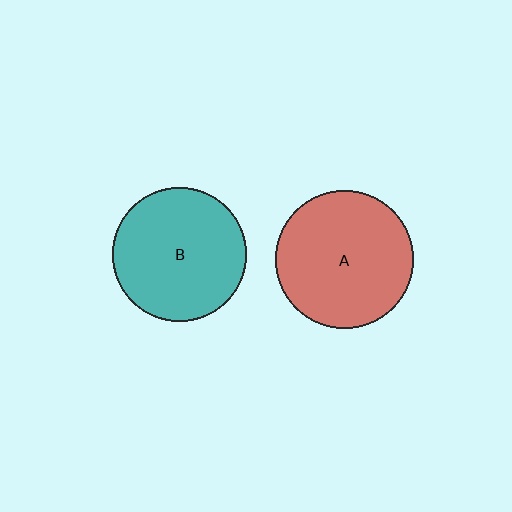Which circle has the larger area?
Circle A (red).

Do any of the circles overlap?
No, none of the circles overlap.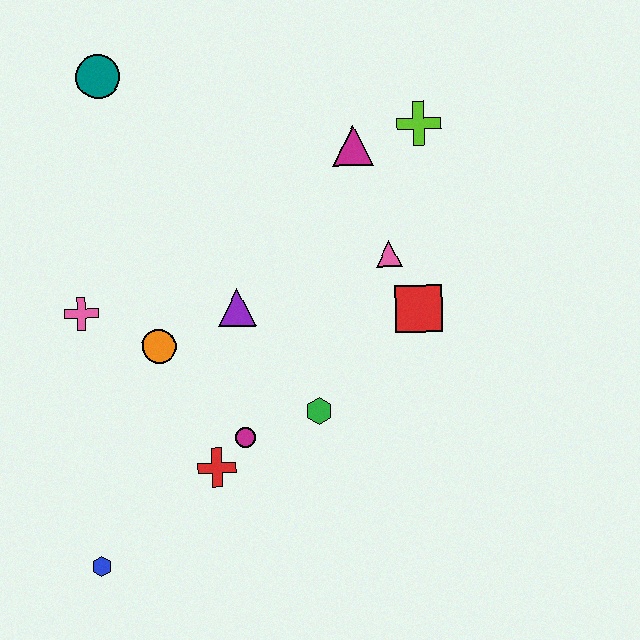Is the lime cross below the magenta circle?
No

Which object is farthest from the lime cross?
The blue hexagon is farthest from the lime cross.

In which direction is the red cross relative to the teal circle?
The red cross is below the teal circle.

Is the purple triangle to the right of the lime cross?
No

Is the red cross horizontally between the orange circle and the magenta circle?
Yes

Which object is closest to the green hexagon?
The magenta circle is closest to the green hexagon.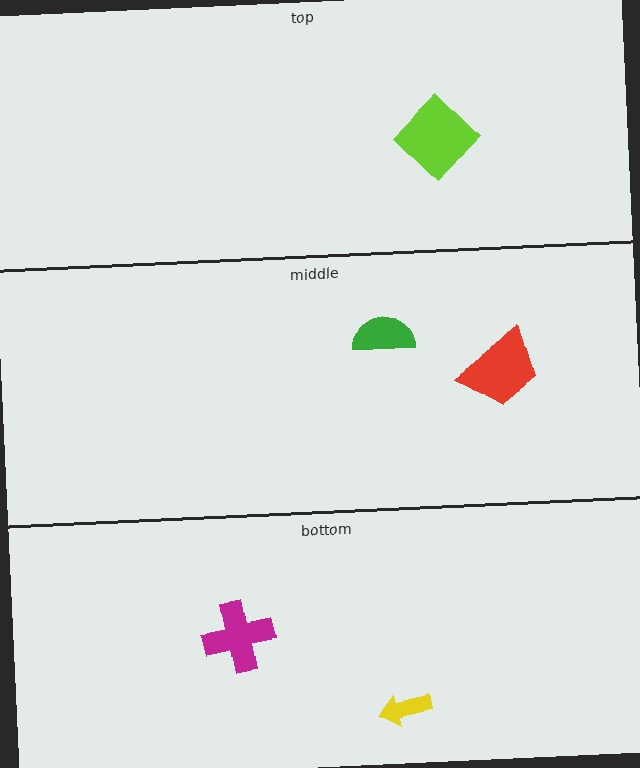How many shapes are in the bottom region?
2.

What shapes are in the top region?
The lime diamond.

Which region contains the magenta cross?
The bottom region.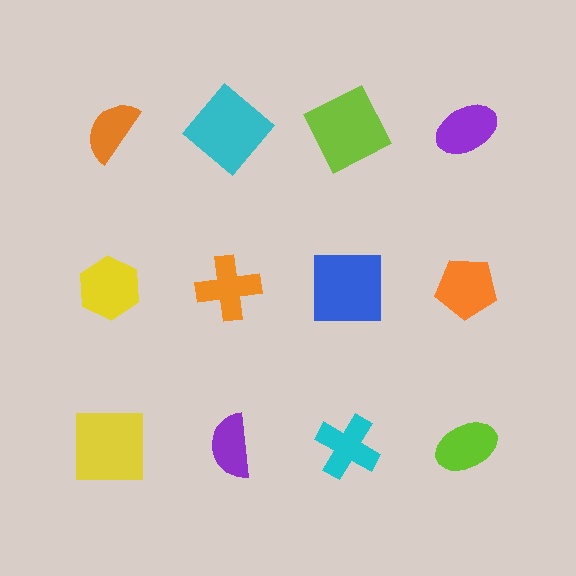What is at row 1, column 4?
A purple ellipse.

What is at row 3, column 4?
A lime ellipse.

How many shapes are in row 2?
4 shapes.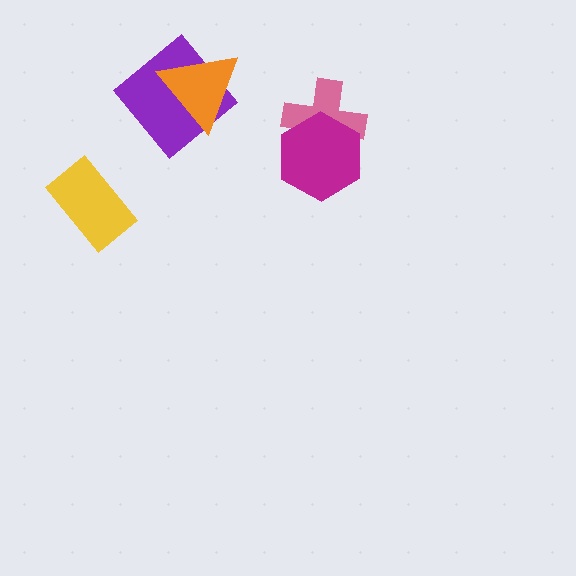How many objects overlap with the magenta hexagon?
1 object overlaps with the magenta hexagon.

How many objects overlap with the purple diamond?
1 object overlaps with the purple diamond.